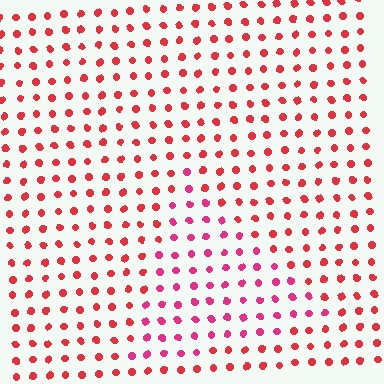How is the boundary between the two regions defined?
The boundary is defined purely by a slight shift in hue (about 25 degrees). Spacing, size, and orientation are identical on both sides.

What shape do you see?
I see a triangle.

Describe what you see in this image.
The image is filled with small red elements in a uniform arrangement. A triangle-shaped region is visible where the elements are tinted to a slightly different hue, forming a subtle color boundary.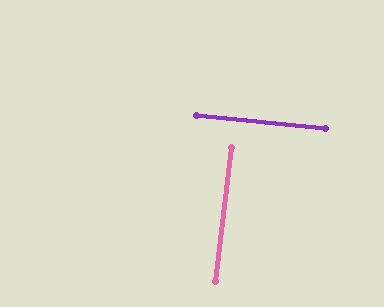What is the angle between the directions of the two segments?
Approximately 89 degrees.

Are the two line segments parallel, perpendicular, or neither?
Perpendicular — they meet at approximately 89°.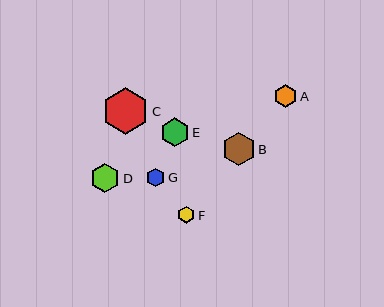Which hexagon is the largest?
Hexagon C is the largest with a size of approximately 46 pixels.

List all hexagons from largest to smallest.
From largest to smallest: C, B, D, E, A, G, F.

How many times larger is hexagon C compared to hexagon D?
Hexagon C is approximately 1.6 times the size of hexagon D.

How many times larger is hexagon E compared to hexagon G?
Hexagon E is approximately 1.6 times the size of hexagon G.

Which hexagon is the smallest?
Hexagon F is the smallest with a size of approximately 17 pixels.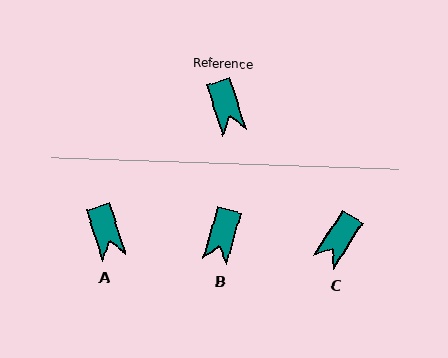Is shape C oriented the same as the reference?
No, it is off by about 51 degrees.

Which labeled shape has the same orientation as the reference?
A.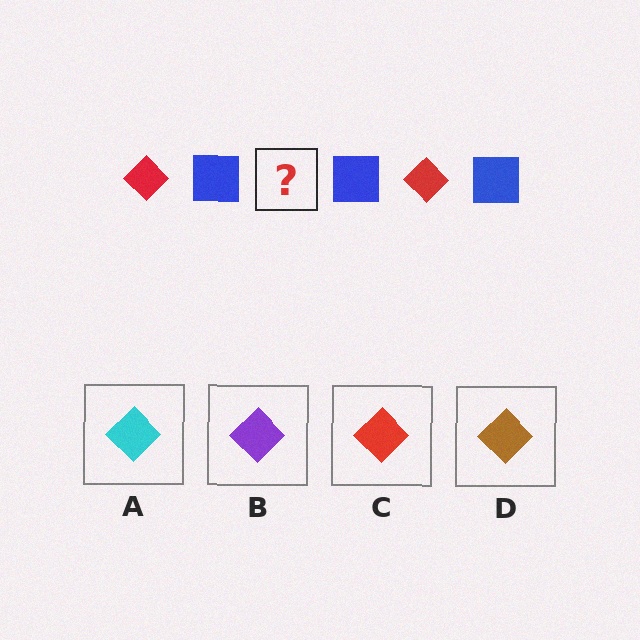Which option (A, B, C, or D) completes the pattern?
C.